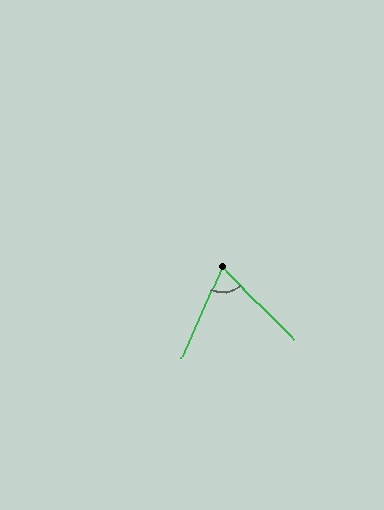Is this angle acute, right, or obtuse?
It is acute.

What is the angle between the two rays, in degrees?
Approximately 69 degrees.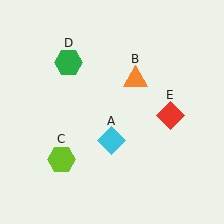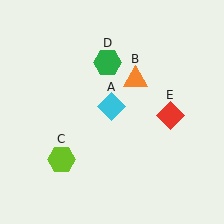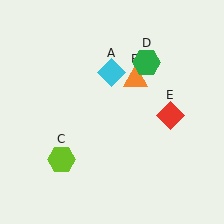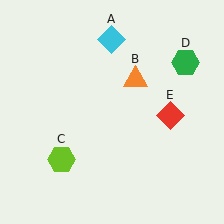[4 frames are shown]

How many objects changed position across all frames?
2 objects changed position: cyan diamond (object A), green hexagon (object D).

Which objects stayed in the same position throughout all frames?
Orange triangle (object B) and lime hexagon (object C) and red diamond (object E) remained stationary.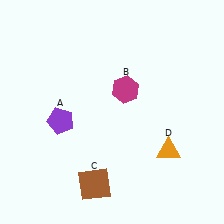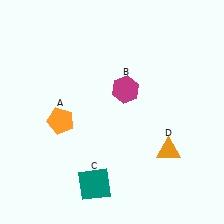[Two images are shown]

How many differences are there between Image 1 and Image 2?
There are 2 differences between the two images.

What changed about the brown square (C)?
In Image 1, C is brown. In Image 2, it changed to teal.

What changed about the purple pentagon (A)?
In Image 1, A is purple. In Image 2, it changed to orange.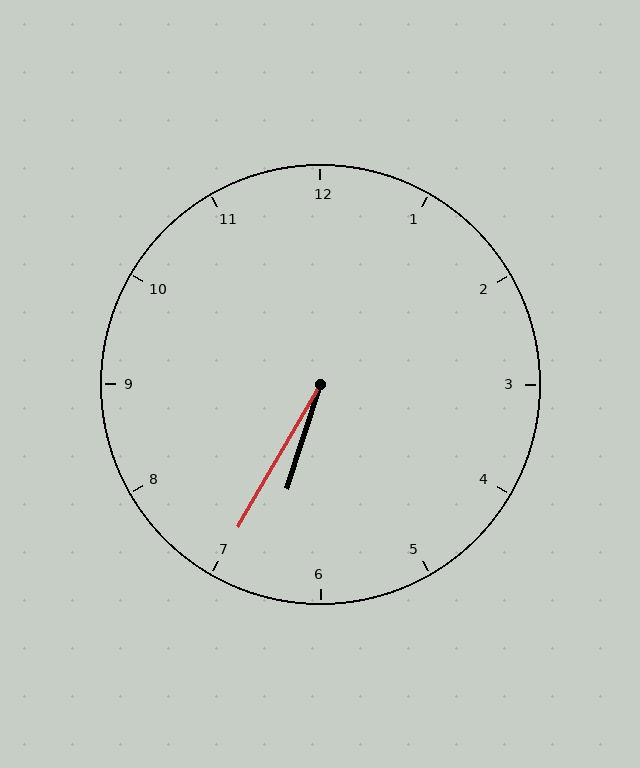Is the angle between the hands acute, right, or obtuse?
It is acute.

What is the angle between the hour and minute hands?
Approximately 12 degrees.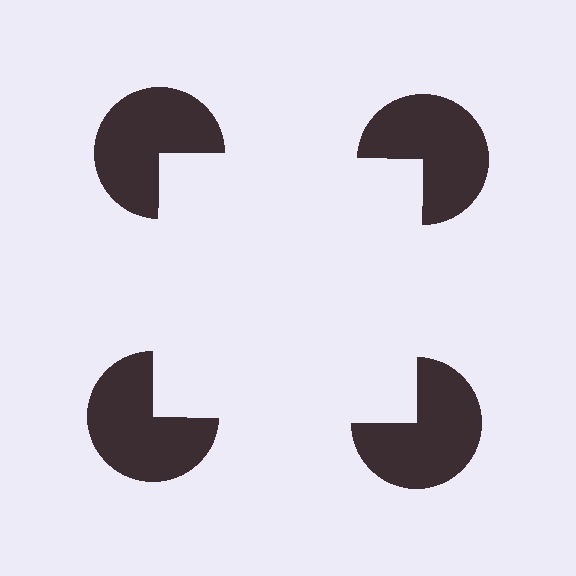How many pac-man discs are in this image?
There are 4 — one at each vertex of the illusory square.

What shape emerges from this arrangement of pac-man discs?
An illusory square — its edges are inferred from the aligned wedge cuts in the pac-man discs, not physically drawn.